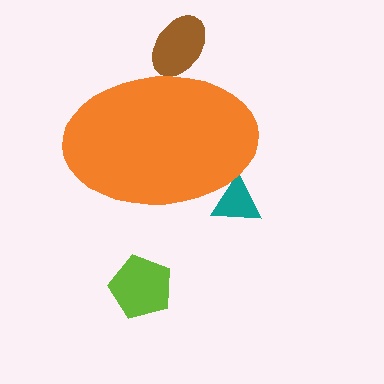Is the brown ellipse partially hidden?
Yes, the brown ellipse is partially hidden behind the orange ellipse.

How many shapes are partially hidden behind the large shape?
2 shapes are partially hidden.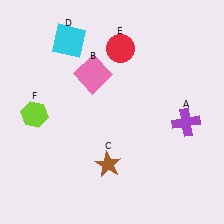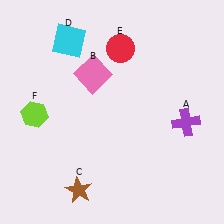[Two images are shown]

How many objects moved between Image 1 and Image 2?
1 object moved between the two images.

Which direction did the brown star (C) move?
The brown star (C) moved left.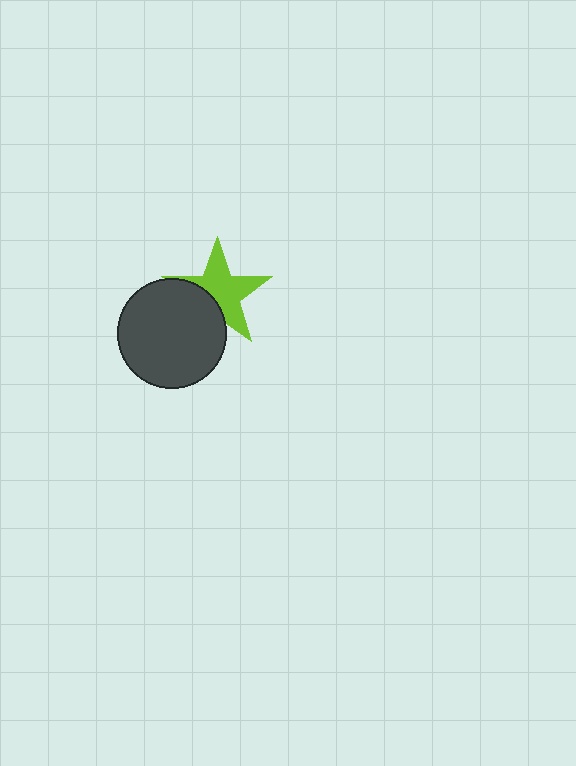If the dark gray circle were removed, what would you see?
You would see the complete lime star.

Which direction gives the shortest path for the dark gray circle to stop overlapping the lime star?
Moving toward the lower-left gives the shortest separation.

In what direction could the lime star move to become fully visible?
The lime star could move toward the upper-right. That would shift it out from behind the dark gray circle entirely.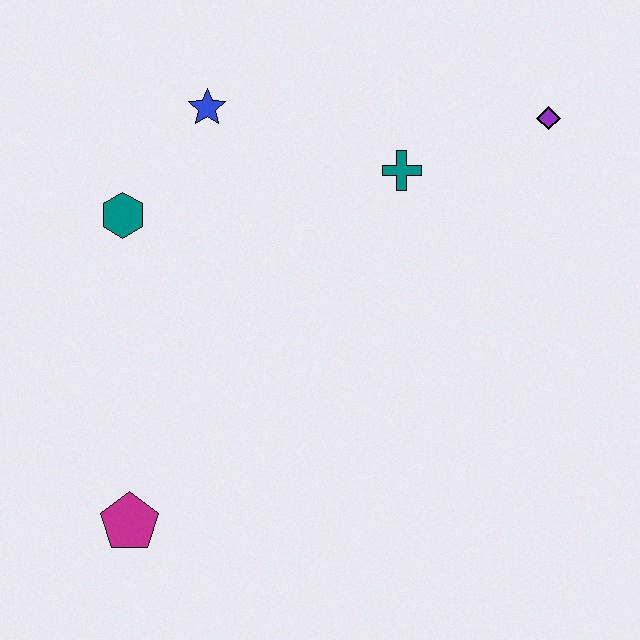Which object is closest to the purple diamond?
The teal cross is closest to the purple diamond.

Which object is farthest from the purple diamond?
The magenta pentagon is farthest from the purple diamond.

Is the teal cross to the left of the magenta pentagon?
No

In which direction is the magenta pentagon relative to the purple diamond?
The magenta pentagon is to the left of the purple diamond.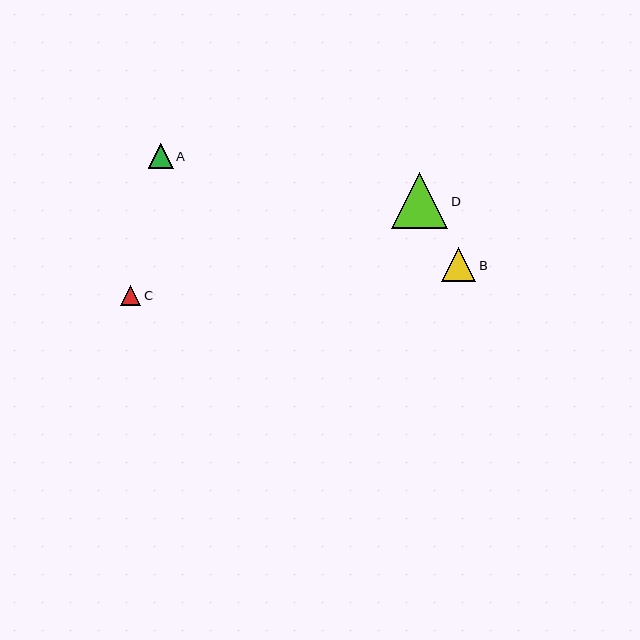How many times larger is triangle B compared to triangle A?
Triangle B is approximately 1.4 times the size of triangle A.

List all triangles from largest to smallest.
From largest to smallest: D, B, A, C.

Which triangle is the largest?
Triangle D is the largest with a size of approximately 56 pixels.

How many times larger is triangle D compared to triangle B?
Triangle D is approximately 1.6 times the size of triangle B.